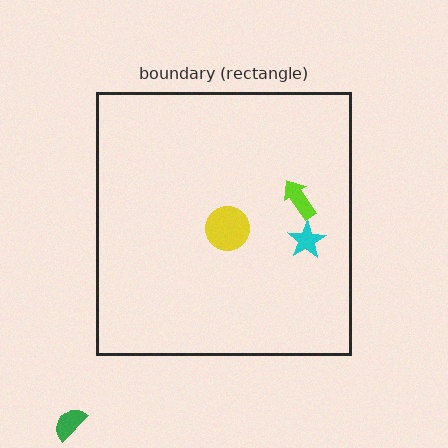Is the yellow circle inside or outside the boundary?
Inside.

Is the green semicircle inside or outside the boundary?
Outside.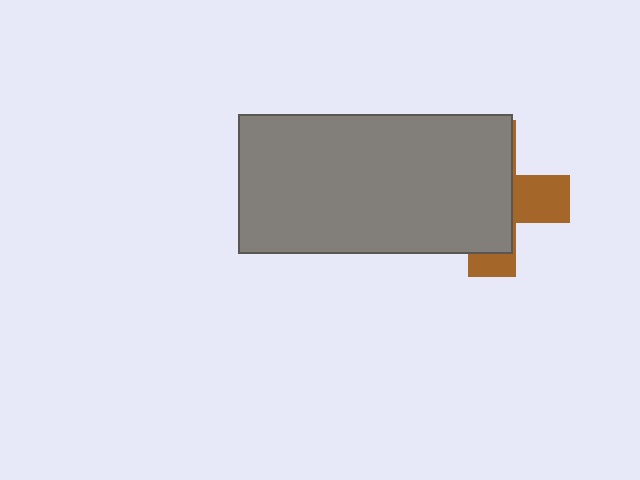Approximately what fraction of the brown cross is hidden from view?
Roughly 69% of the brown cross is hidden behind the gray rectangle.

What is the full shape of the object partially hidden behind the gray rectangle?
The partially hidden object is a brown cross.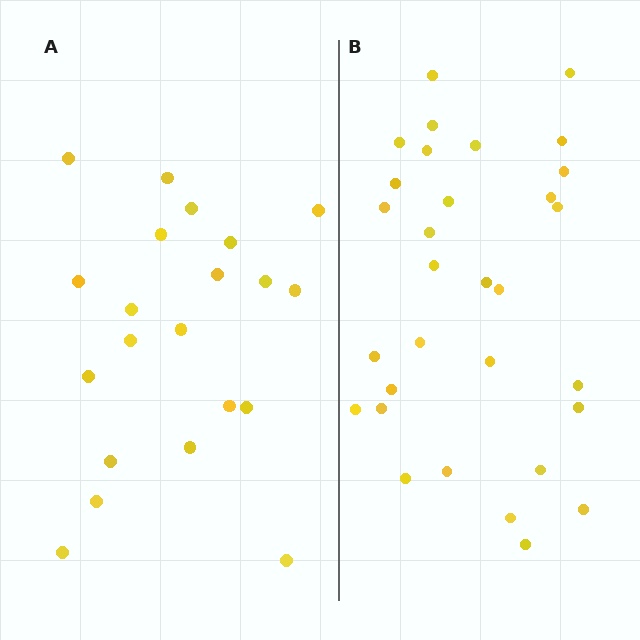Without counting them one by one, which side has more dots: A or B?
Region B (the right region) has more dots.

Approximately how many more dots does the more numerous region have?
Region B has roughly 10 or so more dots than region A.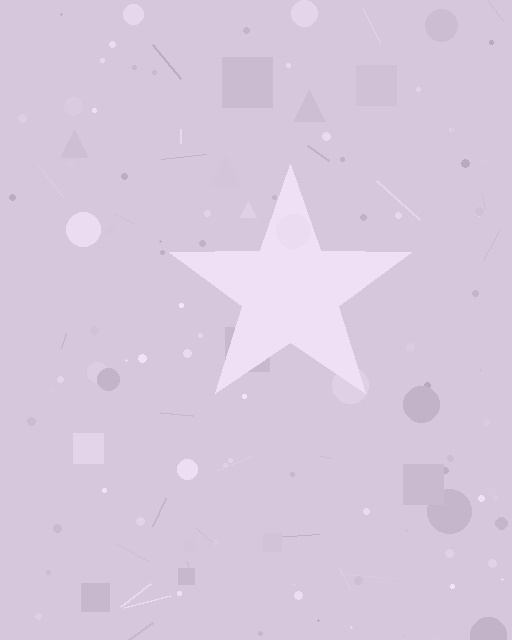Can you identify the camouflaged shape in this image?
The camouflaged shape is a star.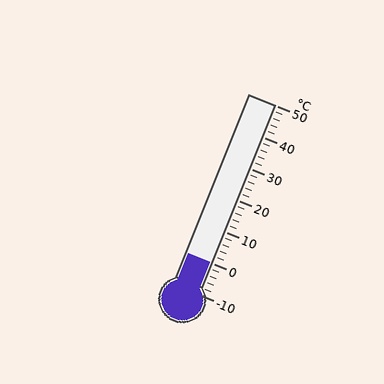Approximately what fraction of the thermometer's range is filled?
The thermometer is filled to approximately 15% of its range.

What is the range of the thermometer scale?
The thermometer scale ranges from -10°C to 50°C.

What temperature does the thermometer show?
The thermometer shows approximately 0°C.